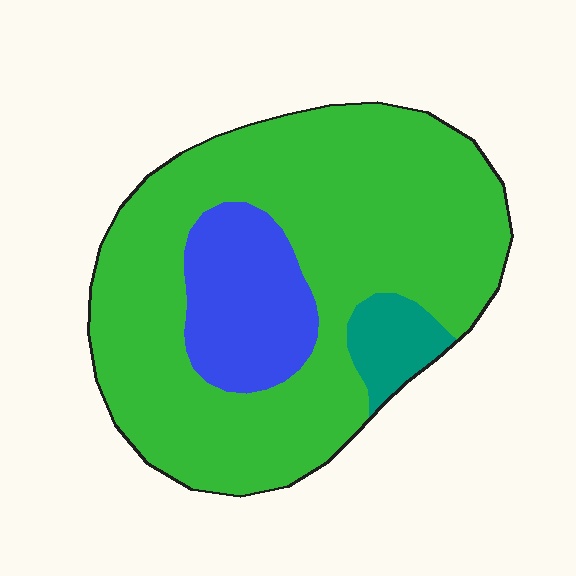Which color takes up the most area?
Green, at roughly 75%.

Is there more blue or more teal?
Blue.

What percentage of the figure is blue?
Blue covers roughly 15% of the figure.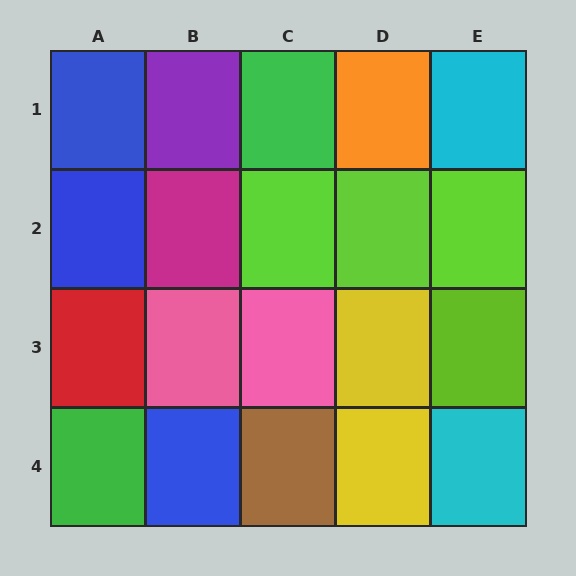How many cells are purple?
1 cell is purple.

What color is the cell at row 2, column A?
Blue.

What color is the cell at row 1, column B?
Purple.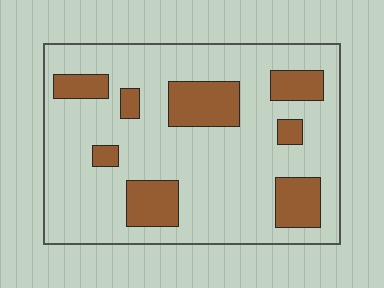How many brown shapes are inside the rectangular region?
8.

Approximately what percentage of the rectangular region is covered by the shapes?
Approximately 20%.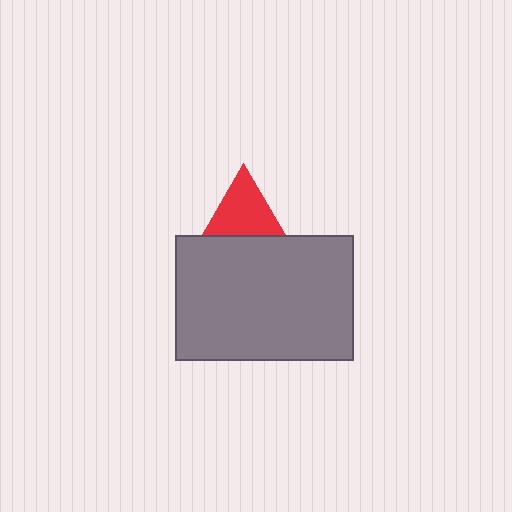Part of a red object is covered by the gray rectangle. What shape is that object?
It is a triangle.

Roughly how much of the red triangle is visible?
Most of it is visible (roughly 67%).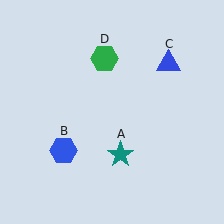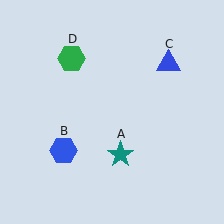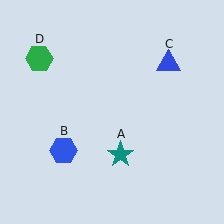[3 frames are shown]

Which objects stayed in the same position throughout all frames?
Teal star (object A) and blue hexagon (object B) and blue triangle (object C) remained stationary.